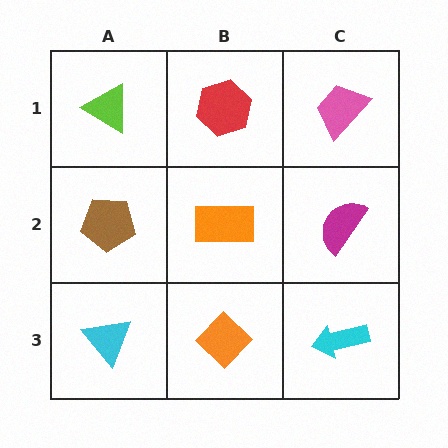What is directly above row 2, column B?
A red hexagon.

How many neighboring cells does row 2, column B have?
4.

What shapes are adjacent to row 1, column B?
An orange rectangle (row 2, column B), a lime triangle (row 1, column A), a pink trapezoid (row 1, column C).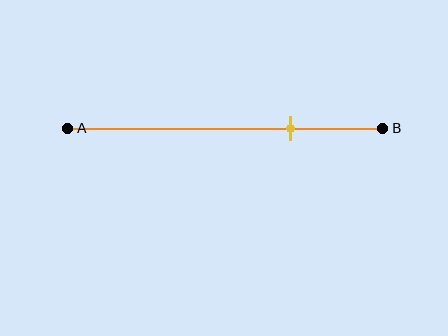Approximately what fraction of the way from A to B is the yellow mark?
The yellow mark is approximately 70% of the way from A to B.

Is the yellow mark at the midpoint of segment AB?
No, the mark is at about 70% from A, not at the 50% midpoint.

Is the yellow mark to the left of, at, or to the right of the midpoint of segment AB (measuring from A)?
The yellow mark is to the right of the midpoint of segment AB.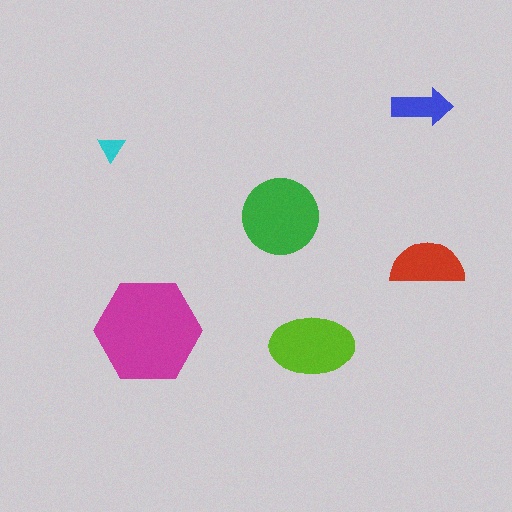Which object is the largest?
The magenta hexagon.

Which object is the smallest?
The cyan triangle.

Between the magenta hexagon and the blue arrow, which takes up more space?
The magenta hexagon.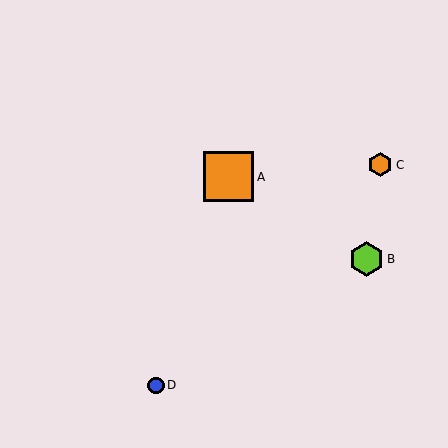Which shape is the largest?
The orange square (labeled A) is the largest.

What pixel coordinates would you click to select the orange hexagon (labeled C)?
Click at (380, 164) to select the orange hexagon C.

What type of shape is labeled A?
Shape A is an orange square.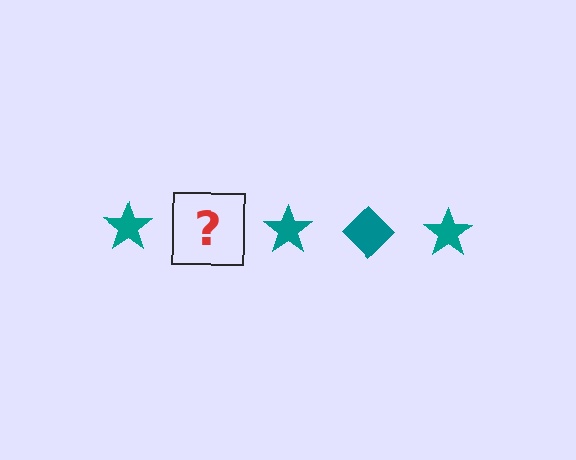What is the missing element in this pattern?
The missing element is a teal diamond.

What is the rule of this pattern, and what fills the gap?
The rule is that the pattern cycles through star, diamond shapes in teal. The gap should be filled with a teal diamond.